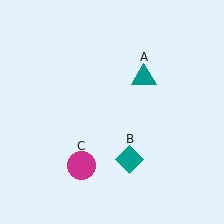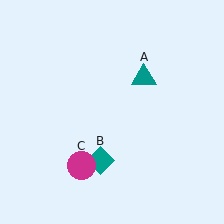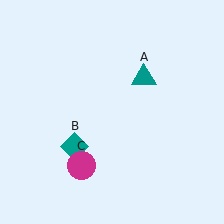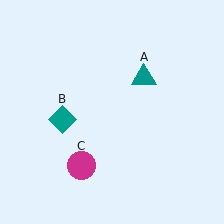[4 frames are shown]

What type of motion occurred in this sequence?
The teal diamond (object B) rotated clockwise around the center of the scene.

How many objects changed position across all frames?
1 object changed position: teal diamond (object B).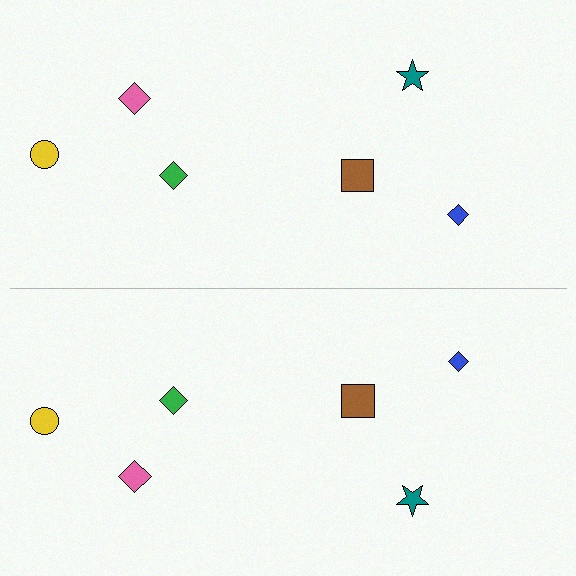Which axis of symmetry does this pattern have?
The pattern has a horizontal axis of symmetry running through the center of the image.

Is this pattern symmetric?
Yes, this pattern has bilateral (reflection) symmetry.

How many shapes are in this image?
There are 12 shapes in this image.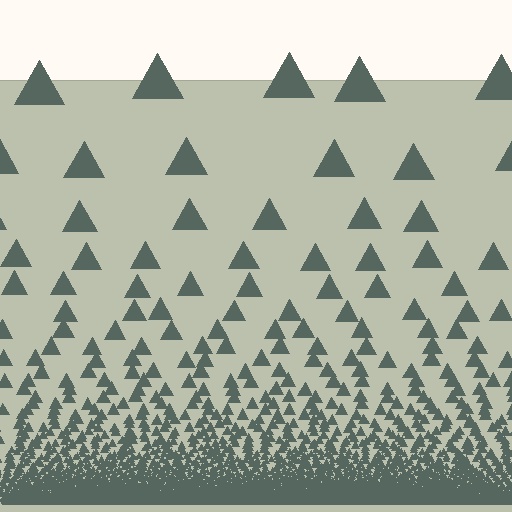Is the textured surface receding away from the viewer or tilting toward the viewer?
The surface appears to tilt toward the viewer. Texture elements get larger and sparser toward the top.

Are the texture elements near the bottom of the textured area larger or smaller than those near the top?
Smaller. The gradient is inverted — elements near the bottom are smaller and denser.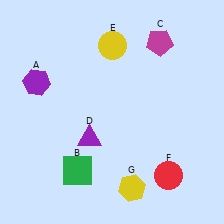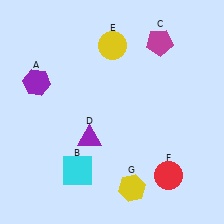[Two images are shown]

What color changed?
The square (B) changed from green in Image 1 to cyan in Image 2.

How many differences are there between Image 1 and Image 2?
There is 1 difference between the two images.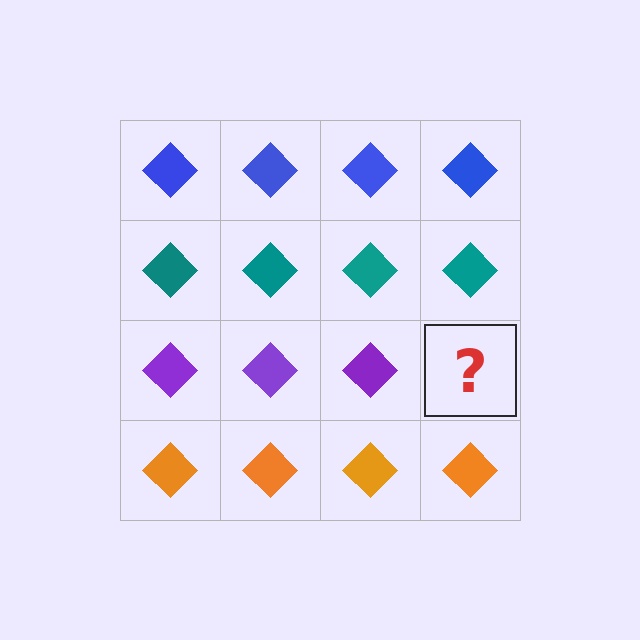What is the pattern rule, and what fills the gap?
The rule is that each row has a consistent color. The gap should be filled with a purple diamond.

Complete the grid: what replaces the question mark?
The question mark should be replaced with a purple diamond.